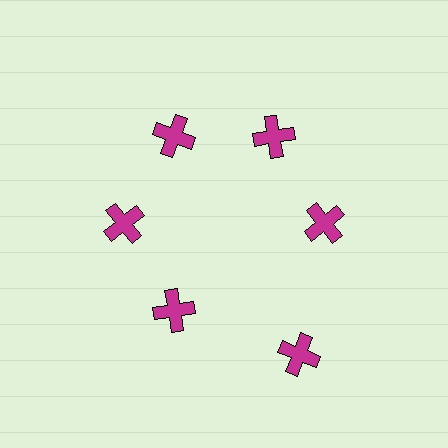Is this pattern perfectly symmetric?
No. The 6 magenta crosses are arranged in a ring, but one element near the 5 o'clock position is pushed outward from the center, breaking the 6-fold rotational symmetry.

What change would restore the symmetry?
The symmetry would be restored by moving it inward, back onto the ring so that all 6 crosses sit at equal angles and equal distance from the center.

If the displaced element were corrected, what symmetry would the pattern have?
It would have 6-fold rotational symmetry — the pattern would map onto itself every 60 degrees.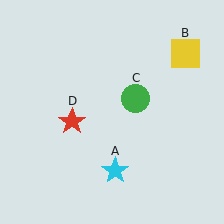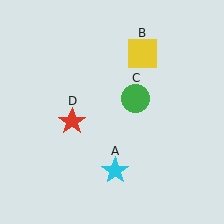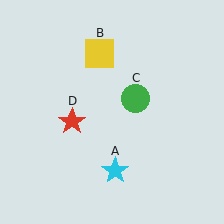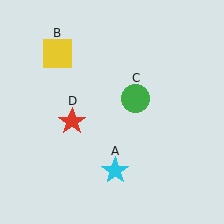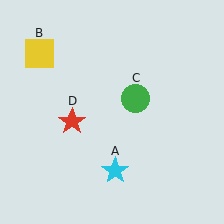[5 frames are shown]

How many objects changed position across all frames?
1 object changed position: yellow square (object B).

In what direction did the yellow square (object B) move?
The yellow square (object B) moved left.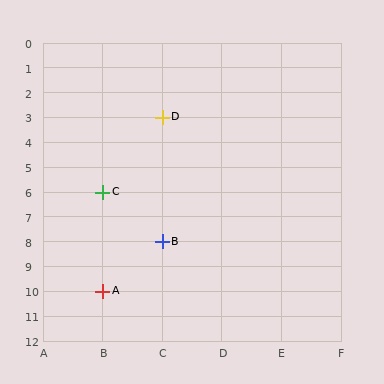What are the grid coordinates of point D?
Point D is at grid coordinates (C, 3).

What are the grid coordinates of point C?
Point C is at grid coordinates (B, 6).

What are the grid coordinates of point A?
Point A is at grid coordinates (B, 10).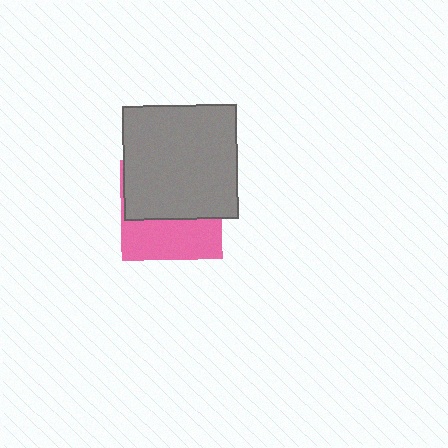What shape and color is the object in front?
The object in front is a gray square.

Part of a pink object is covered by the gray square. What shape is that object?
It is a square.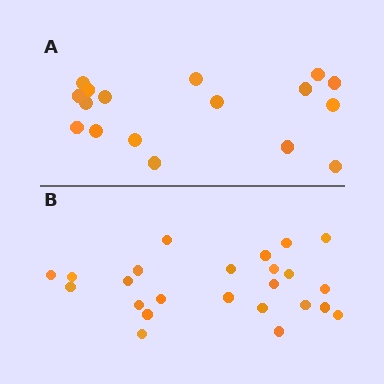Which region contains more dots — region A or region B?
Region B (the bottom region) has more dots.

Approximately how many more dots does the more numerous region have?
Region B has roughly 8 or so more dots than region A.